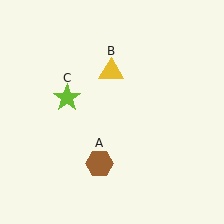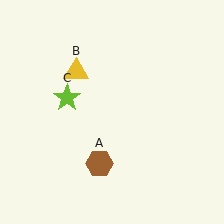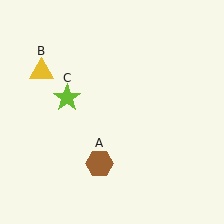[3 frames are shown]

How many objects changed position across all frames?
1 object changed position: yellow triangle (object B).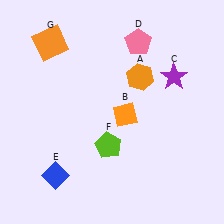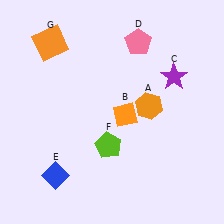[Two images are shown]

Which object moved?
The orange hexagon (A) moved down.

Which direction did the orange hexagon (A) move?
The orange hexagon (A) moved down.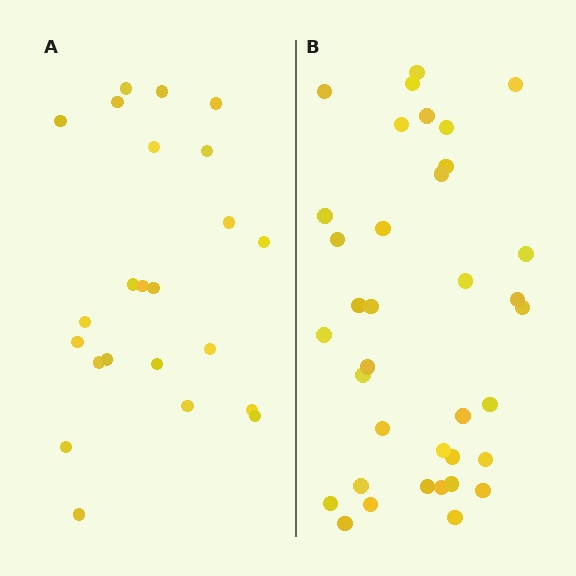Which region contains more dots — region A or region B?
Region B (the right region) has more dots.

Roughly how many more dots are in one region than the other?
Region B has approximately 15 more dots than region A.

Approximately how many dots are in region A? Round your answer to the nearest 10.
About 20 dots. (The exact count is 23, which rounds to 20.)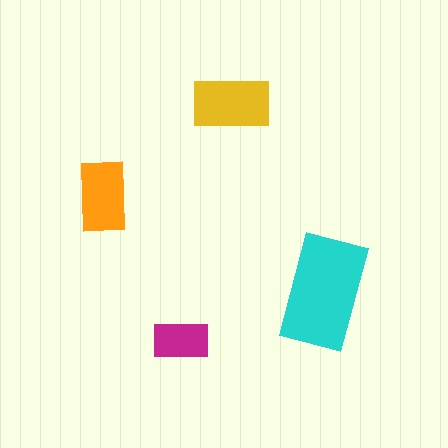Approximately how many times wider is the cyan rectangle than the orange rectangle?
About 1.5 times wider.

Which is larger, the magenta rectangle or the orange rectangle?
The orange one.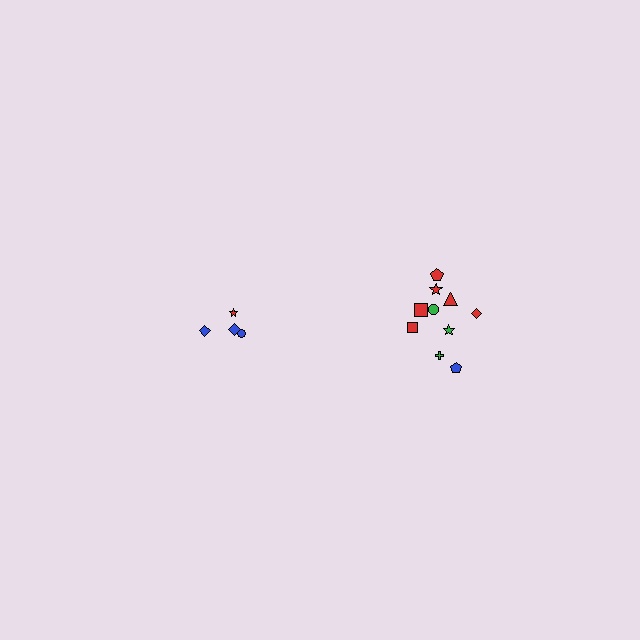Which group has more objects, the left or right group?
The right group.